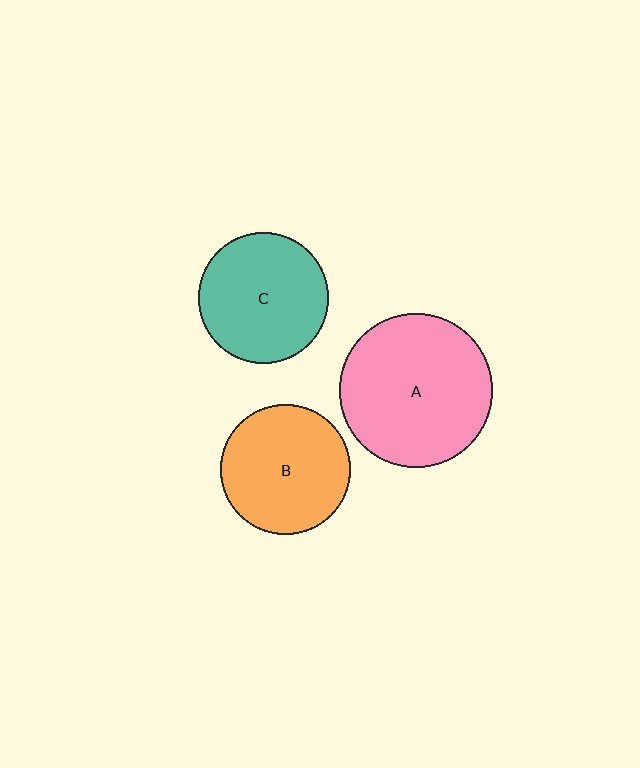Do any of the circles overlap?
No, none of the circles overlap.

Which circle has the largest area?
Circle A (pink).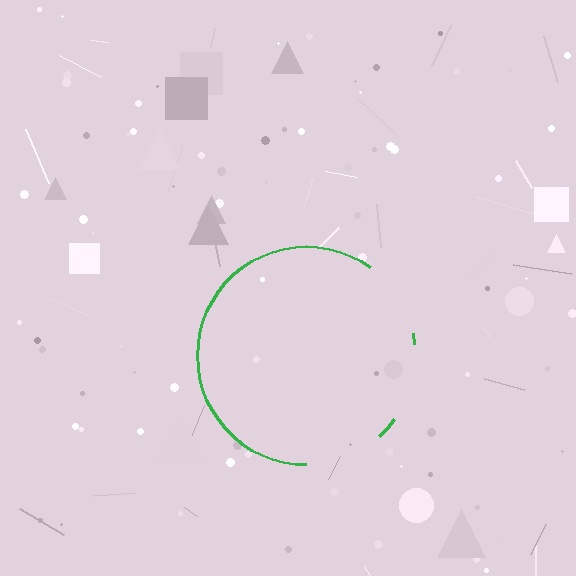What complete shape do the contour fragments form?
The contour fragments form a circle.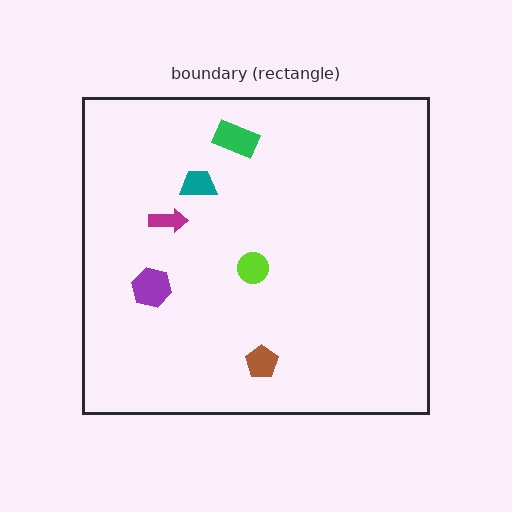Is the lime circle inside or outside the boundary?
Inside.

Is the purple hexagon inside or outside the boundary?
Inside.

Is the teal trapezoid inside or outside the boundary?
Inside.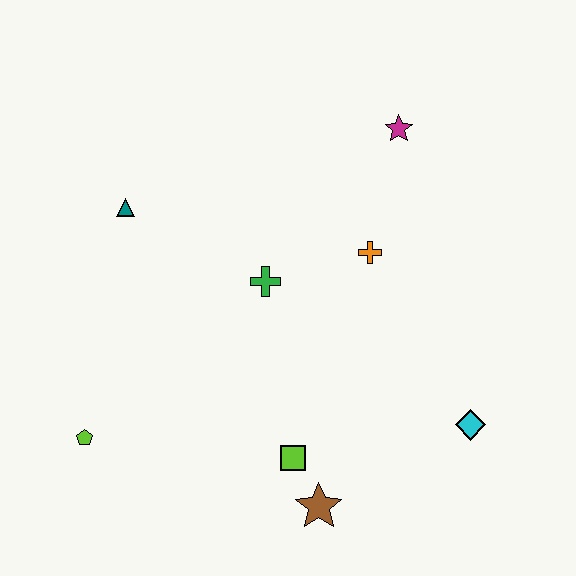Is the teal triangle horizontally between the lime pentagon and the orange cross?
Yes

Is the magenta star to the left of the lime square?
No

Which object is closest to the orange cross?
The green cross is closest to the orange cross.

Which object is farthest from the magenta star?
The lime pentagon is farthest from the magenta star.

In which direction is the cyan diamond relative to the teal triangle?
The cyan diamond is to the right of the teal triangle.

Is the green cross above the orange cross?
No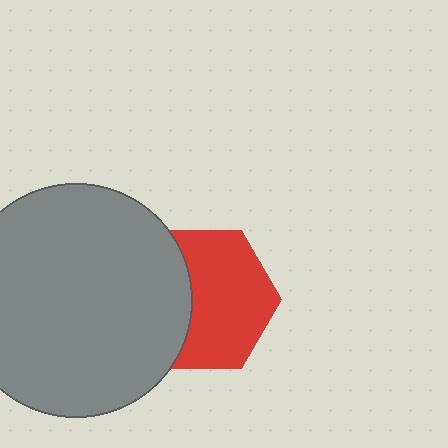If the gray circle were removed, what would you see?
You would see the complete red hexagon.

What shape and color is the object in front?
The object in front is a gray circle.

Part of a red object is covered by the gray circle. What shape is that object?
It is a hexagon.